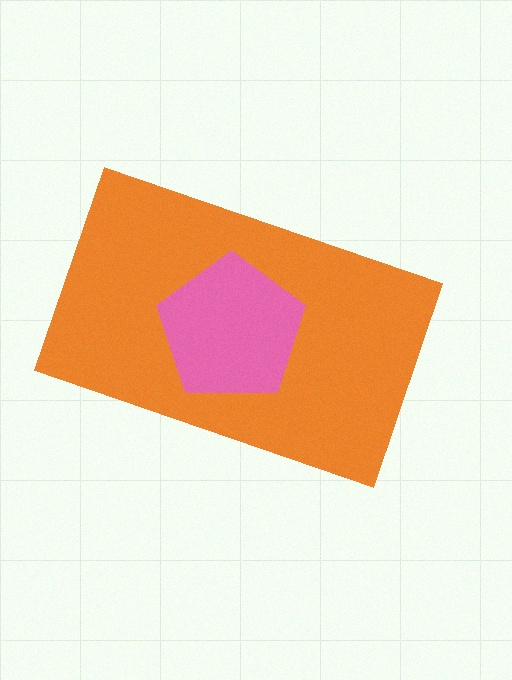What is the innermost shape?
The pink pentagon.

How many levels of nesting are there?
2.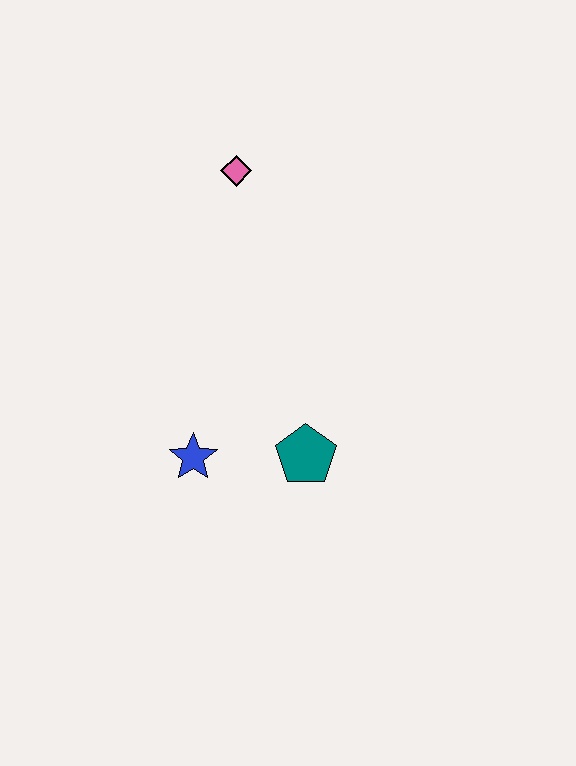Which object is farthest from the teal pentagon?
The pink diamond is farthest from the teal pentagon.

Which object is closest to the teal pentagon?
The blue star is closest to the teal pentagon.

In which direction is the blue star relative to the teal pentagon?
The blue star is to the left of the teal pentagon.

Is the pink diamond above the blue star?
Yes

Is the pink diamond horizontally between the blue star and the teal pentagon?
Yes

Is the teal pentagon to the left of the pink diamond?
No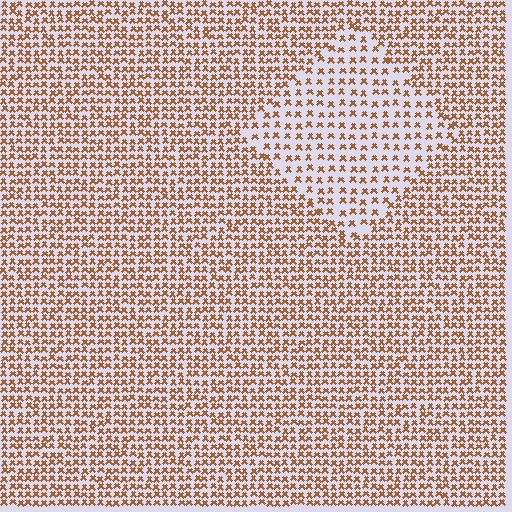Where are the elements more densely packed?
The elements are more densely packed outside the diamond boundary.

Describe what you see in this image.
The image contains small brown elements arranged at two different densities. A diamond-shaped region is visible where the elements are less densely packed than the surrounding area.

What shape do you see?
I see a diamond.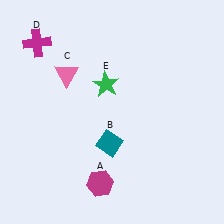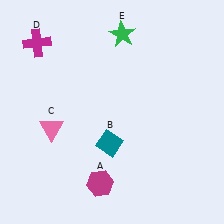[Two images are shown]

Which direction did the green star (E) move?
The green star (E) moved up.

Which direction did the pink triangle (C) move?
The pink triangle (C) moved down.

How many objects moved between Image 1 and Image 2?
2 objects moved between the two images.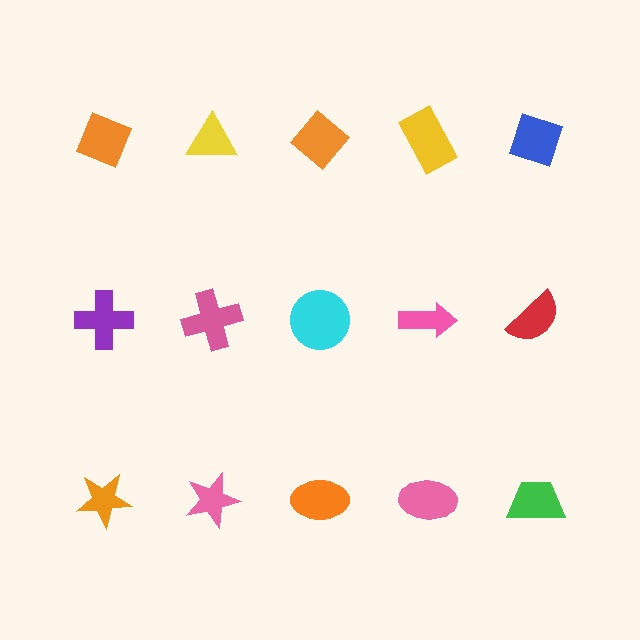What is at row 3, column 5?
A green trapezoid.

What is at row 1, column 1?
An orange diamond.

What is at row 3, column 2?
A pink star.